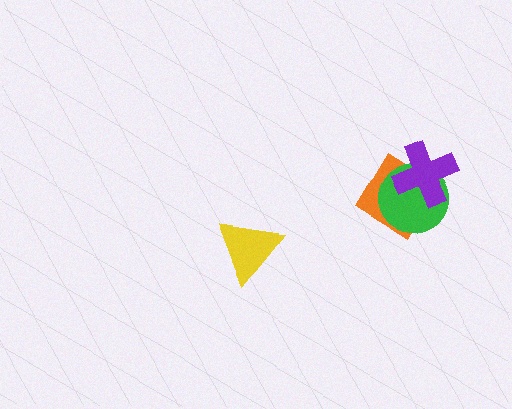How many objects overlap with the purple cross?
2 objects overlap with the purple cross.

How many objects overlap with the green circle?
2 objects overlap with the green circle.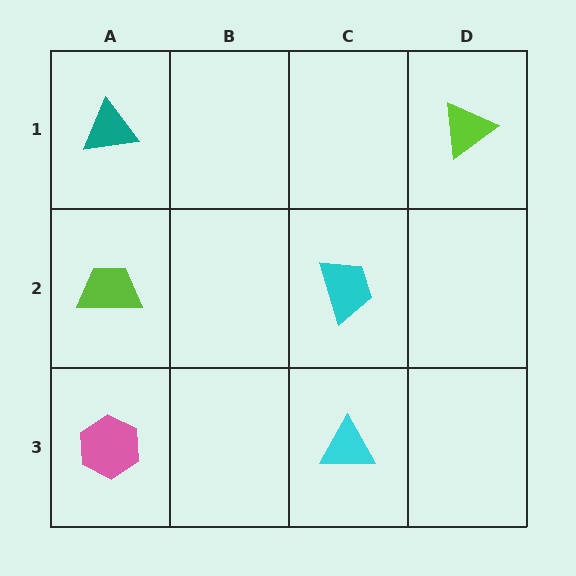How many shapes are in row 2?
2 shapes.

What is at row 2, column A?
A lime trapezoid.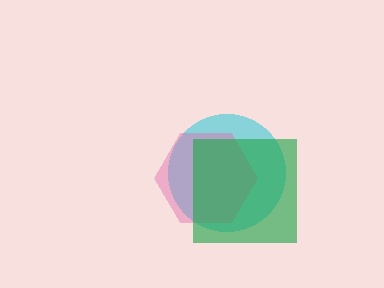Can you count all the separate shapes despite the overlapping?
Yes, there are 3 separate shapes.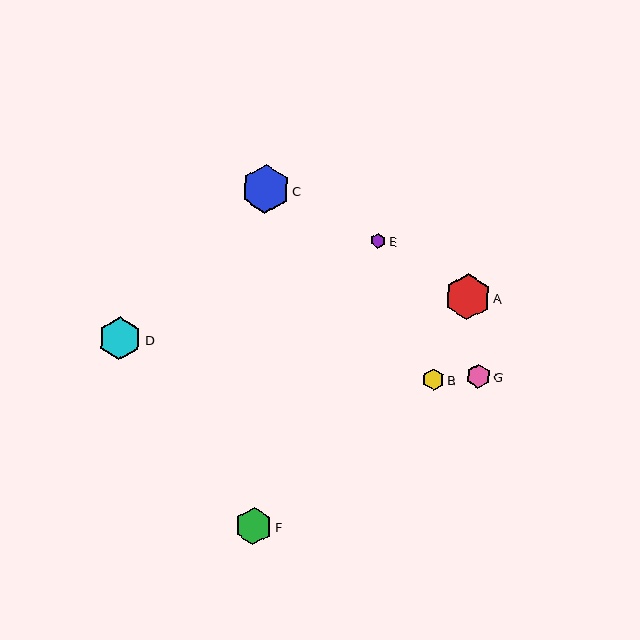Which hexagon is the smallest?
Hexagon E is the smallest with a size of approximately 15 pixels.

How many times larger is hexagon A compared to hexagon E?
Hexagon A is approximately 3.0 times the size of hexagon E.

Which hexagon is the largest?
Hexagon C is the largest with a size of approximately 49 pixels.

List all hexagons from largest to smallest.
From largest to smallest: C, A, D, F, G, B, E.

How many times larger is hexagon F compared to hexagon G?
Hexagon F is approximately 1.5 times the size of hexagon G.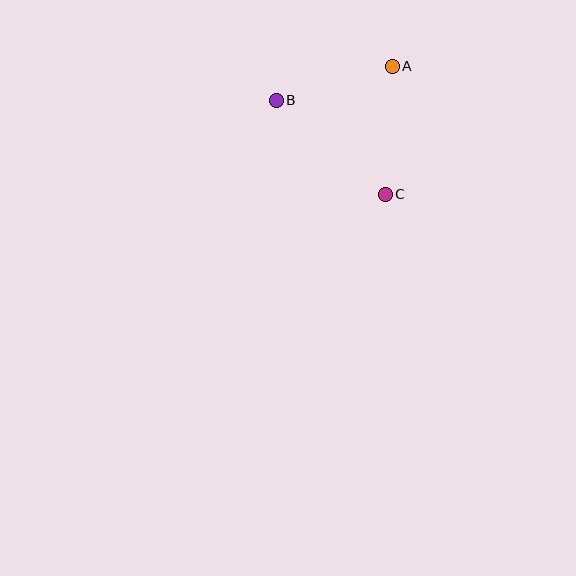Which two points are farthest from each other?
Points B and C are farthest from each other.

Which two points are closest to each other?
Points A and B are closest to each other.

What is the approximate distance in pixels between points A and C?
The distance between A and C is approximately 128 pixels.